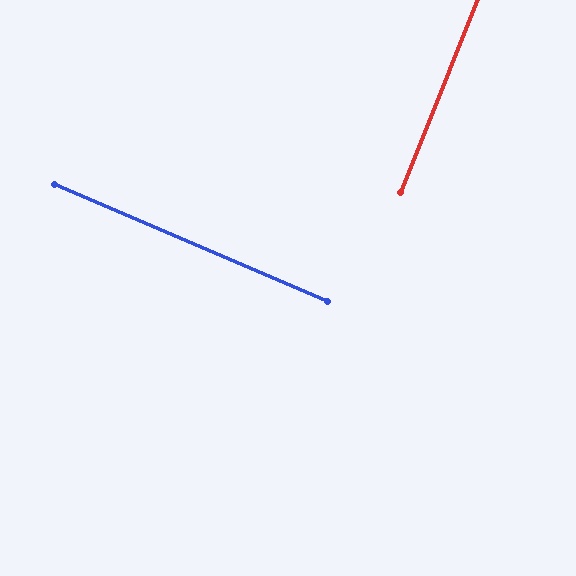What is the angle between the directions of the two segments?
Approximately 88 degrees.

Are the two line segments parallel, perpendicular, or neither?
Perpendicular — they meet at approximately 88°.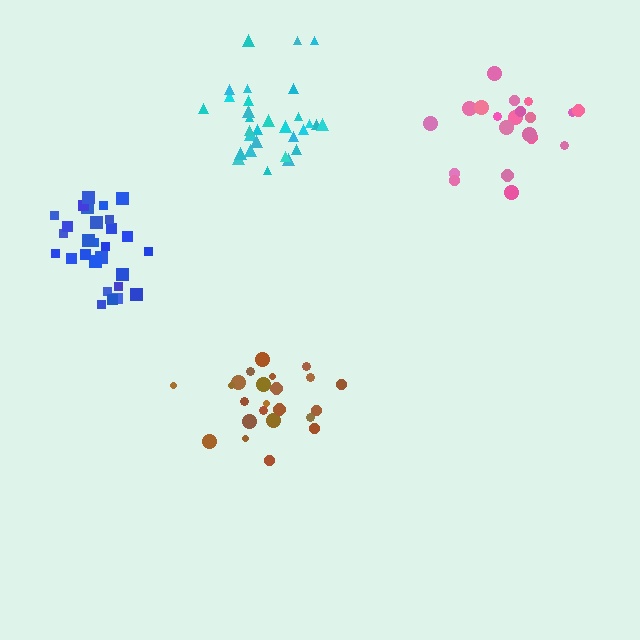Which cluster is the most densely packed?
Blue.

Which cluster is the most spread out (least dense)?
Brown.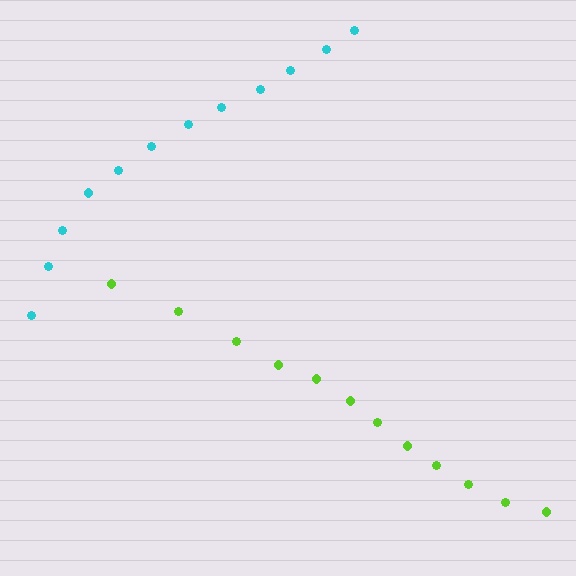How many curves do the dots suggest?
There are 2 distinct paths.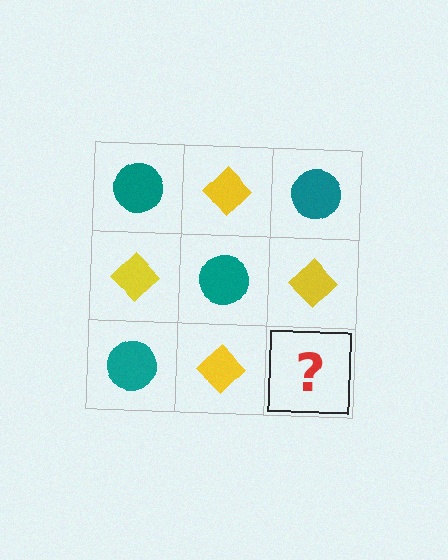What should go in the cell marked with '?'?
The missing cell should contain a teal circle.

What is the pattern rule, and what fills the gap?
The rule is that it alternates teal circle and yellow diamond in a checkerboard pattern. The gap should be filled with a teal circle.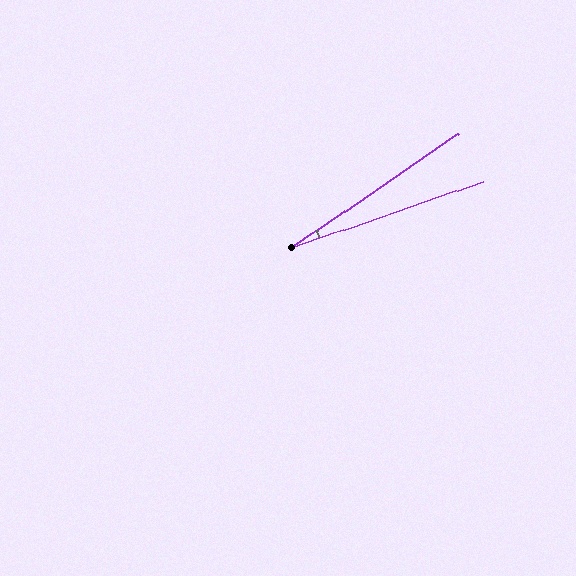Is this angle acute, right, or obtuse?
It is acute.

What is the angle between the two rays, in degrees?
Approximately 15 degrees.